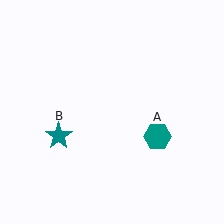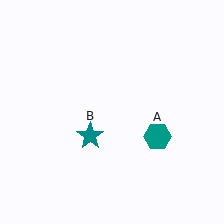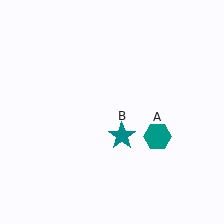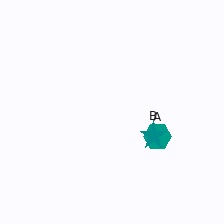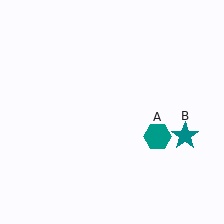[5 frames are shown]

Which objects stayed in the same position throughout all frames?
Teal hexagon (object A) remained stationary.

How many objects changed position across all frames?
1 object changed position: teal star (object B).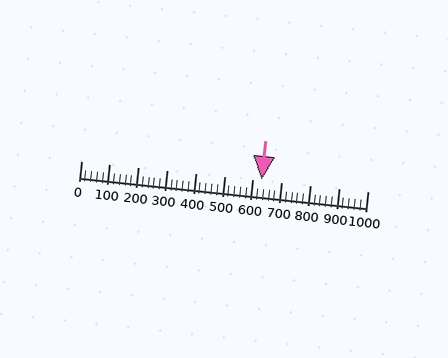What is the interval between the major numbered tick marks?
The major tick marks are spaced 100 units apart.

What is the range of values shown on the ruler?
The ruler shows values from 0 to 1000.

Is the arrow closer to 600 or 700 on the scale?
The arrow is closer to 600.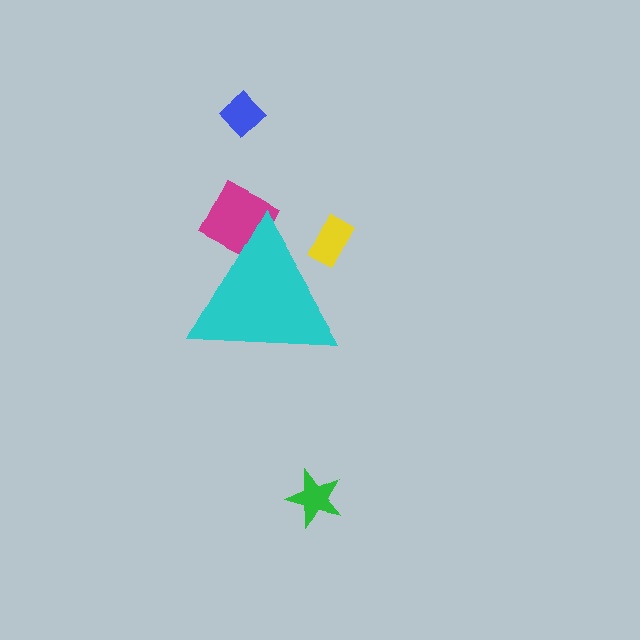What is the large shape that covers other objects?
A cyan triangle.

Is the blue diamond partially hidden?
No, the blue diamond is fully visible.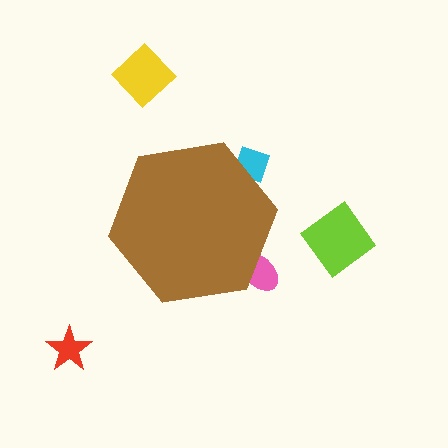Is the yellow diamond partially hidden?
No, the yellow diamond is fully visible.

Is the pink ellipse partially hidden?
Yes, the pink ellipse is partially hidden behind the brown hexagon.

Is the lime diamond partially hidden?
No, the lime diamond is fully visible.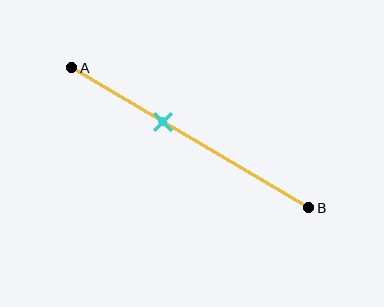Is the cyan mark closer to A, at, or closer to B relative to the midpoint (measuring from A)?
The cyan mark is closer to point A than the midpoint of segment AB.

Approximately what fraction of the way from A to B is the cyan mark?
The cyan mark is approximately 40% of the way from A to B.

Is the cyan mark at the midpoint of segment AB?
No, the mark is at about 40% from A, not at the 50% midpoint.